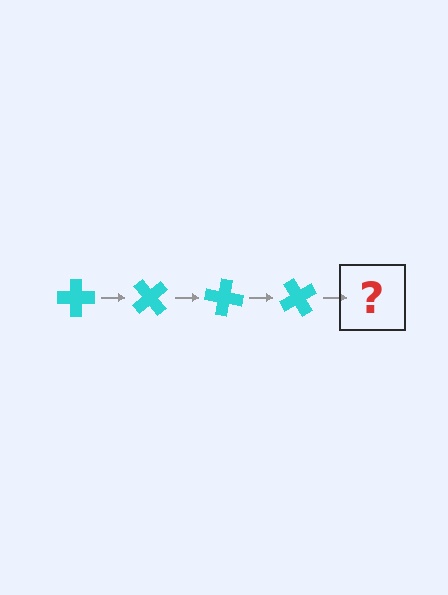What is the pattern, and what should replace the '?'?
The pattern is that the cross rotates 50 degrees each step. The '?' should be a cyan cross rotated 200 degrees.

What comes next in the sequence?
The next element should be a cyan cross rotated 200 degrees.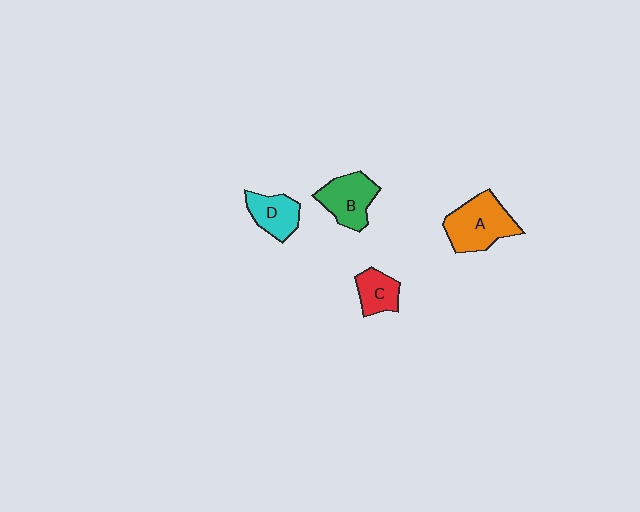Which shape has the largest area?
Shape A (orange).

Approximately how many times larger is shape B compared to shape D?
Approximately 1.3 times.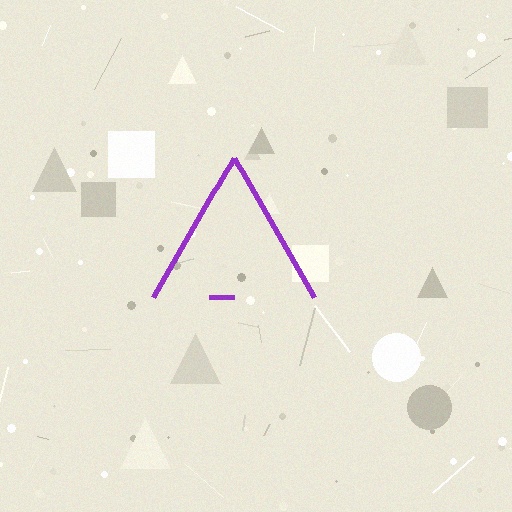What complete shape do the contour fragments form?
The contour fragments form a triangle.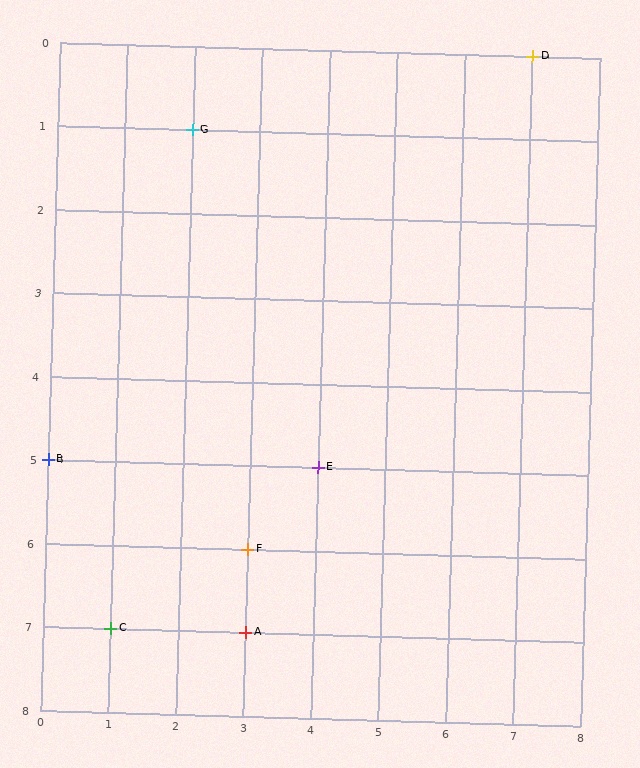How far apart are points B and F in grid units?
Points B and F are 3 columns and 1 row apart (about 3.2 grid units diagonally).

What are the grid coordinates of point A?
Point A is at grid coordinates (3, 7).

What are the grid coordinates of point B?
Point B is at grid coordinates (0, 5).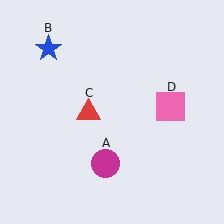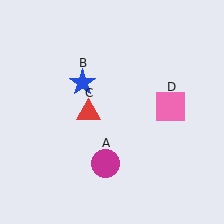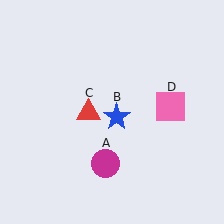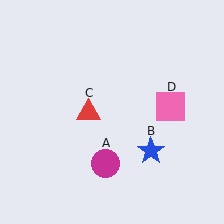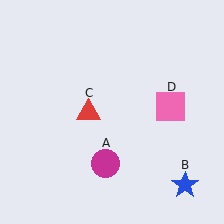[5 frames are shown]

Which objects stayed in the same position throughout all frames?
Magenta circle (object A) and red triangle (object C) and pink square (object D) remained stationary.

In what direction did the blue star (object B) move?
The blue star (object B) moved down and to the right.